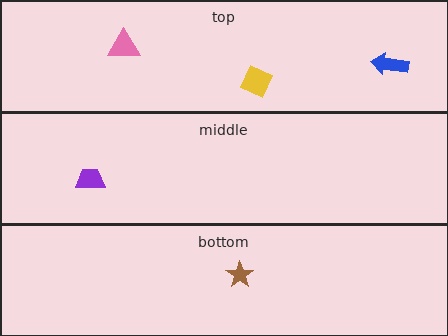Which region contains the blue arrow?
The top region.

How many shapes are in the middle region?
1.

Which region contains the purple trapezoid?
The middle region.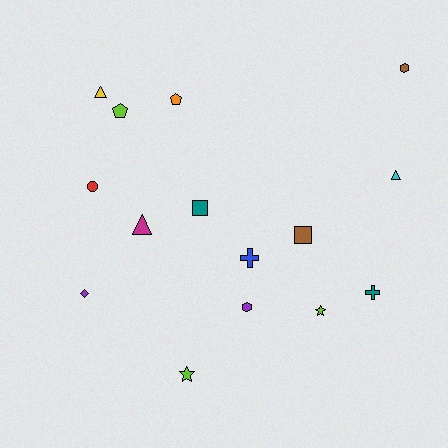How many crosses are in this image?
There are 2 crosses.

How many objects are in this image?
There are 15 objects.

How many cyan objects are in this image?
There is 1 cyan object.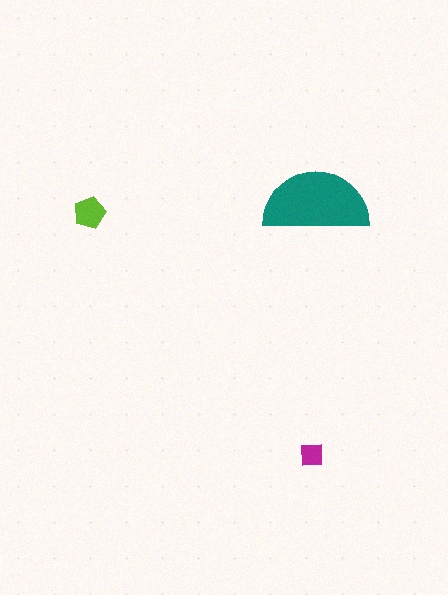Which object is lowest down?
The magenta square is bottommost.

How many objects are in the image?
There are 3 objects in the image.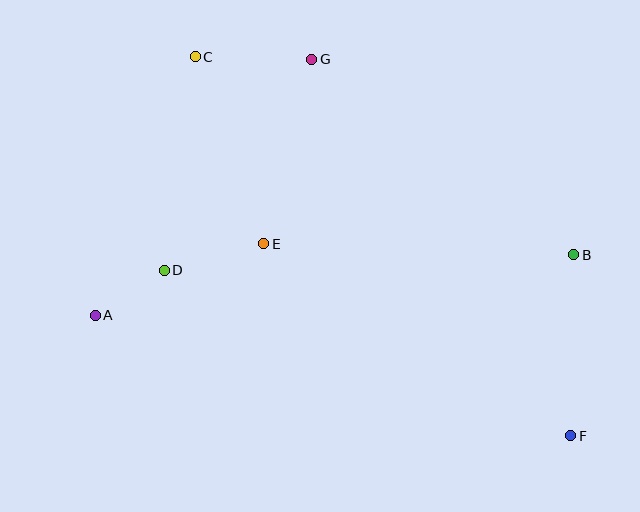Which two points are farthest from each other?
Points C and F are farthest from each other.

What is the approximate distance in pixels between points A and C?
The distance between A and C is approximately 277 pixels.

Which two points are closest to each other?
Points A and D are closest to each other.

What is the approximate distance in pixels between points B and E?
The distance between B and E is approximately 310 pixels.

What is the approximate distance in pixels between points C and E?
The distance between C and E is approximately 199 pixels.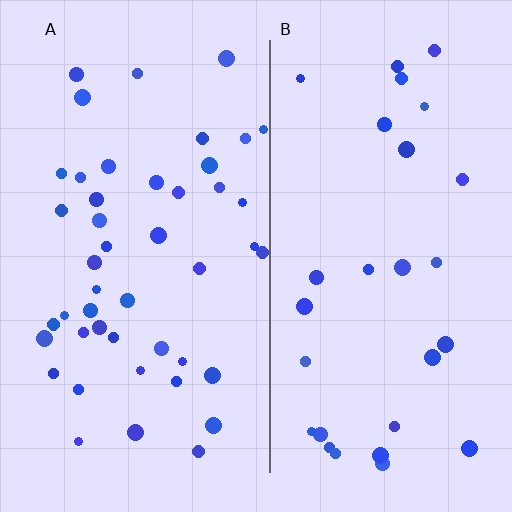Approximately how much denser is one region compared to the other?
Approximately 1.6× — region A over region B.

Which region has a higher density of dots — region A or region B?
A (the left).